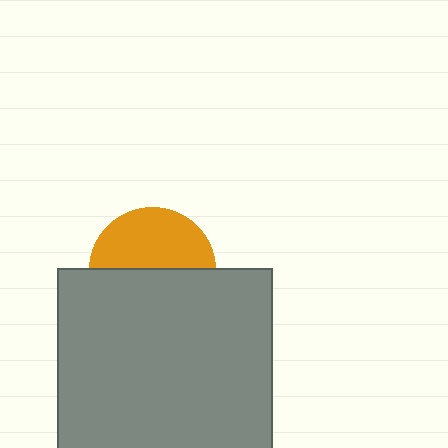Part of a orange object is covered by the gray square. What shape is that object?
It is a circle.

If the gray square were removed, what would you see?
You would see the complete orange circle.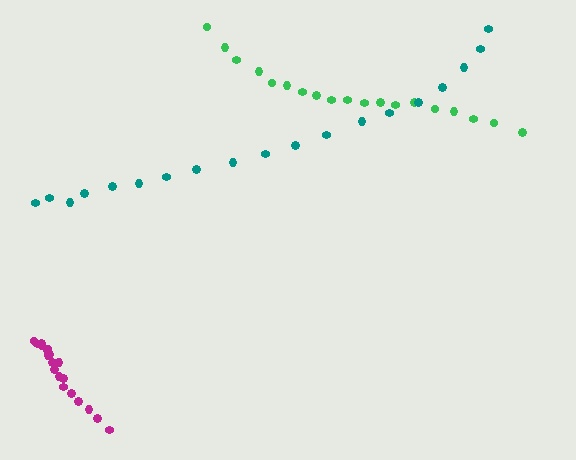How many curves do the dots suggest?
There are 3 distinct paths.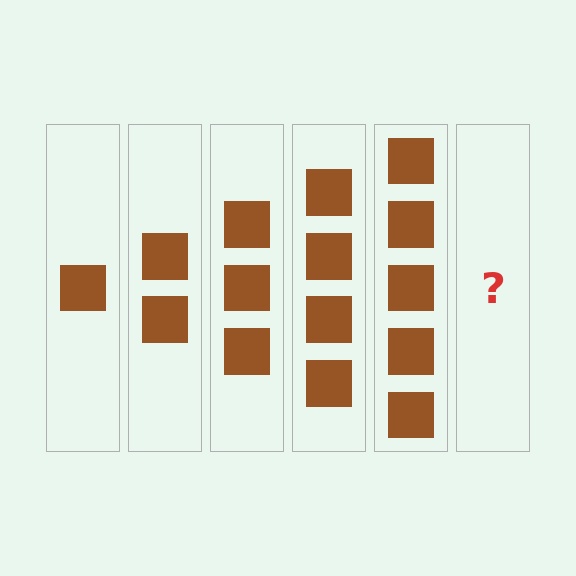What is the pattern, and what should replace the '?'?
The pattern is that each step adds one more square. The '?' should be 6 squares.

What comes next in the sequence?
The next element should be 6 squares.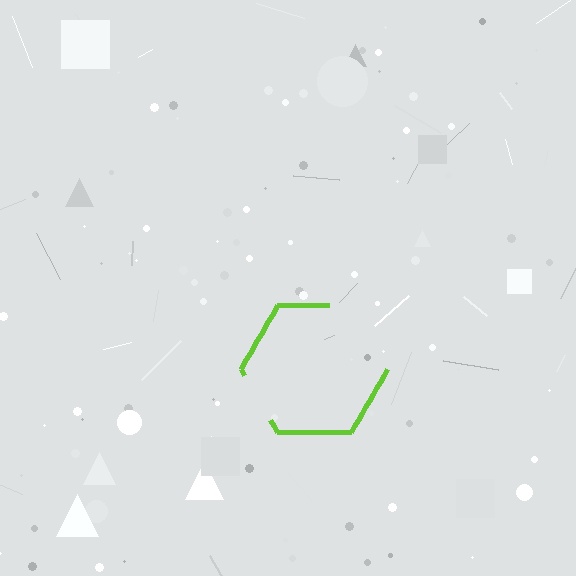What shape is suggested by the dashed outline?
The dashed outline suggests a hexagon.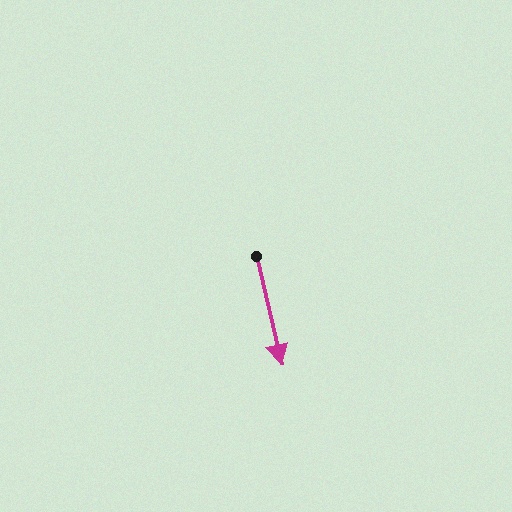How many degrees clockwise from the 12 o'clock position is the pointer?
Approximately 167 degrees.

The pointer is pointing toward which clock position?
Roughly 6 o'clock.